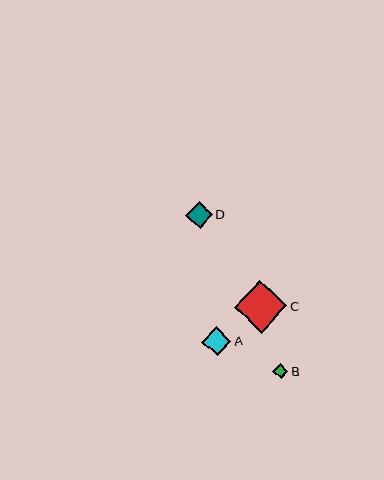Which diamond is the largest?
Diamond C is the largest with a size of approximately 52 pixels.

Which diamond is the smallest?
Diamond B is the smallest with a size of approximately 15 pixels.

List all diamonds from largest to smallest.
From largest to smallest: C, A, D, B.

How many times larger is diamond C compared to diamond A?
Diamond C is approximately 1.8 times the size of diamond A.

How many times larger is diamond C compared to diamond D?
Diamond C is approximately 2.0 times the size of diamond D.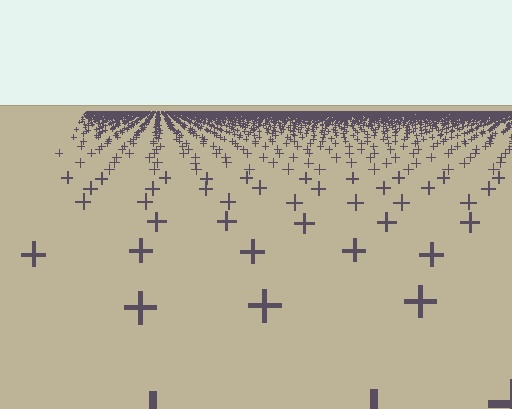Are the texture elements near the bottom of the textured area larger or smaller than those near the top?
Larger. Near the bottom, elements are closer to the viewer and appear at a bigger on-screen size.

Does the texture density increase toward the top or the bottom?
Density increases toward the top.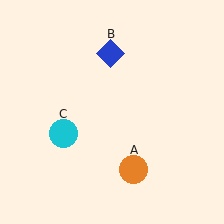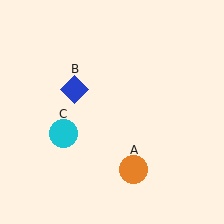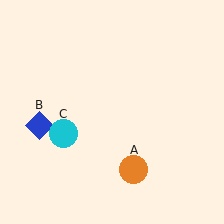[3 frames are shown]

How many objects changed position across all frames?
1 object changed position: blue diamond (object B).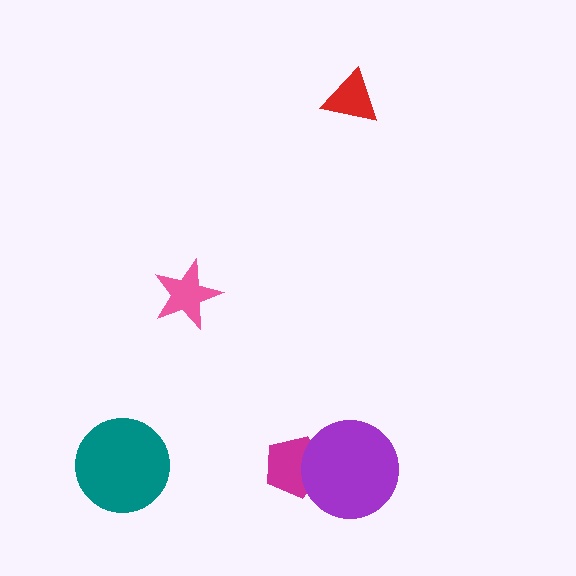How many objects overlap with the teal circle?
0 objects overlap with the teal circle.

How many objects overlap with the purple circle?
1 object overlaps with the purple circle.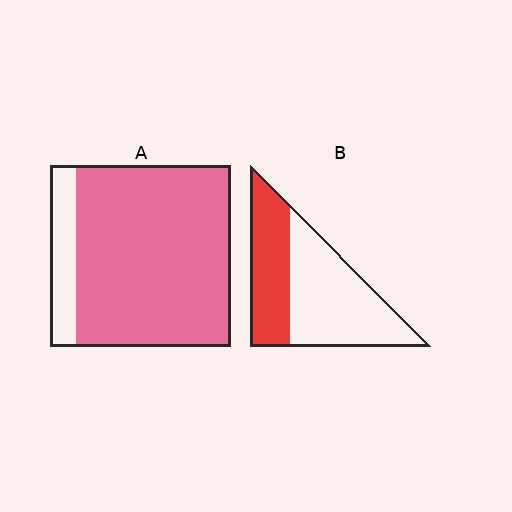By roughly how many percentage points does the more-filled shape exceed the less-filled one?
By roughly 45 percentage points (A over B).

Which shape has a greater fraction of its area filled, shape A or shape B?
Shape A.